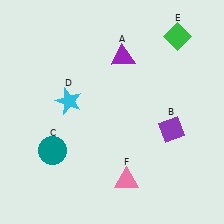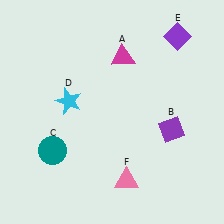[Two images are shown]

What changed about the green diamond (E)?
In Image 1, E is green. In Image 2, it changed to purple.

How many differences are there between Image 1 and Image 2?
There are 2 differences between the two images.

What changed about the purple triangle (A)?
In Image 1, A is purple. In Image 2, it changed to magenta.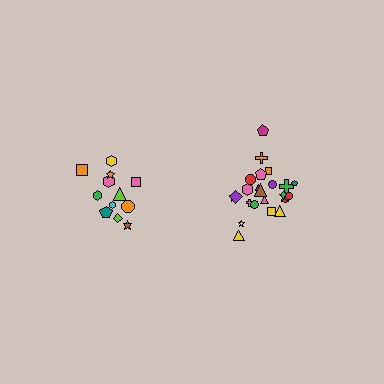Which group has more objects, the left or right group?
The right group.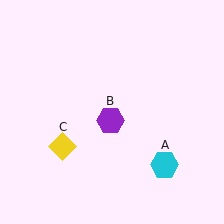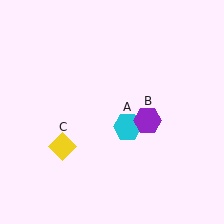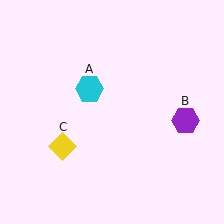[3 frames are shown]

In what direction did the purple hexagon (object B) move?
The purple hexagon (object B) moved right.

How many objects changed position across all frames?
2 objects changed position: cyan hexagon (object A), purple hexagon (object B).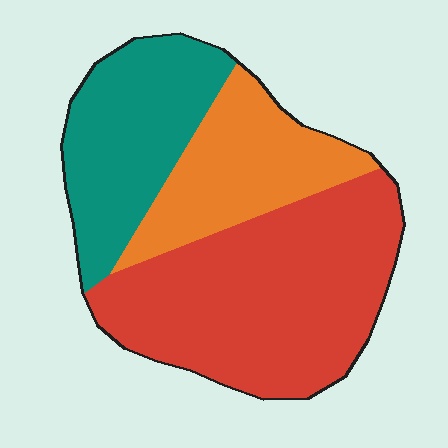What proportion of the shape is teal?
Teal covers 27% of the shape.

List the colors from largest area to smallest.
From largest to smallest: red, teal, orange.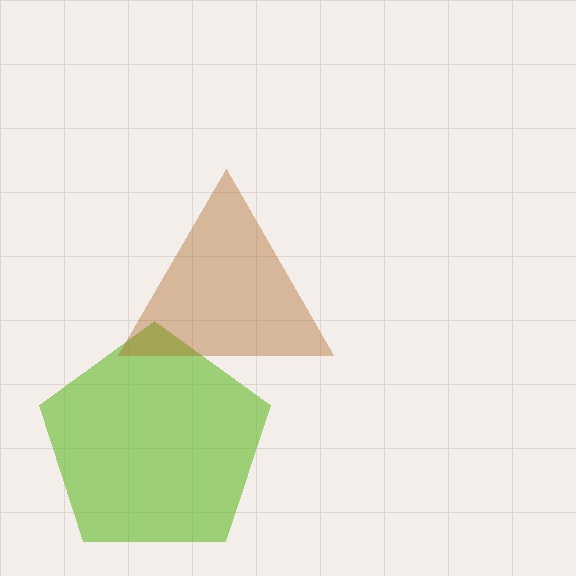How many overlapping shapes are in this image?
There are 2 overlapping shapes in the image.